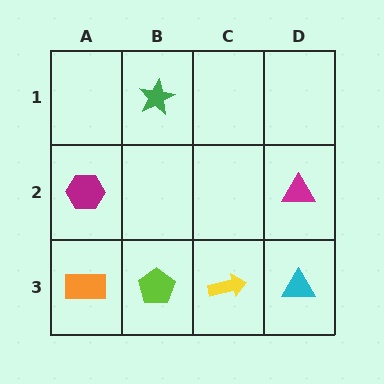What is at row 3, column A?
An orange rectangle.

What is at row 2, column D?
A magenta triangle.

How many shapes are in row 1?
1 shape.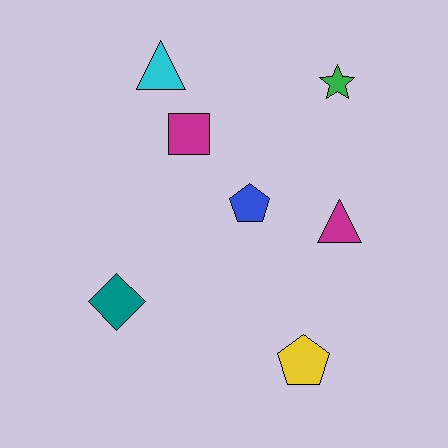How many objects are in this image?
There are 7 objects.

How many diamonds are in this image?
There is 1 diamond.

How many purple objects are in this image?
There are no purple objects.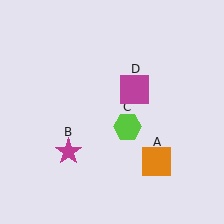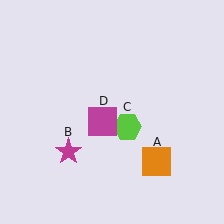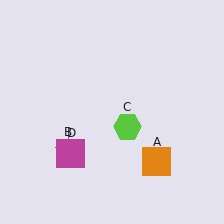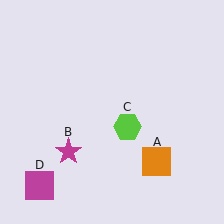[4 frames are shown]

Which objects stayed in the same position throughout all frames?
Orange square (object A) and magenta star (object B) and lime hexagon (object C) remained stationary.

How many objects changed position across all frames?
1 object changed position: magenta square (object D).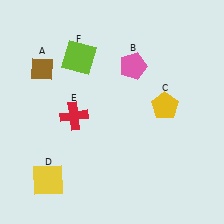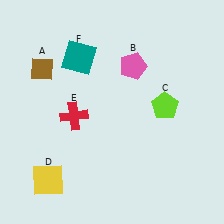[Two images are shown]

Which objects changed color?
C changed from yellow to lime. F changed from lime to teal.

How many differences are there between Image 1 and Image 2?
There are 2 differences between the two images.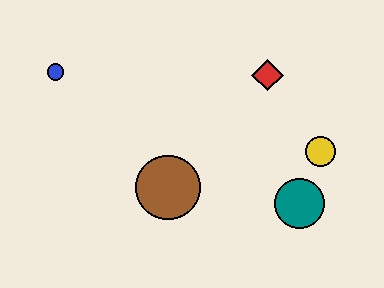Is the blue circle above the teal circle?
Yes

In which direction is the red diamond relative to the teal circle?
The red diamond is above the teal circle.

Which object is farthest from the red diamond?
The blue circle is farthest from the red diamond.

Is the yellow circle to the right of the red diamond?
Yes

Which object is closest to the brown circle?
The teal circle is closest to the brown circle.